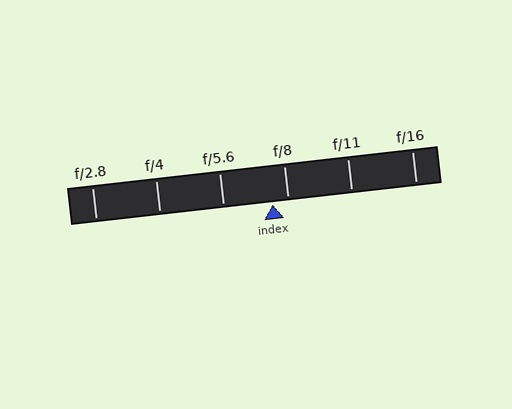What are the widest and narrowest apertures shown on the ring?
The widest aperture shown is f/2.8 and the narrowest is f/16.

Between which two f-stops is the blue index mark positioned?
The index mark is between f/5.6 and f/8.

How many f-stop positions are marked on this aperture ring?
There are 6 f-stop positions marked.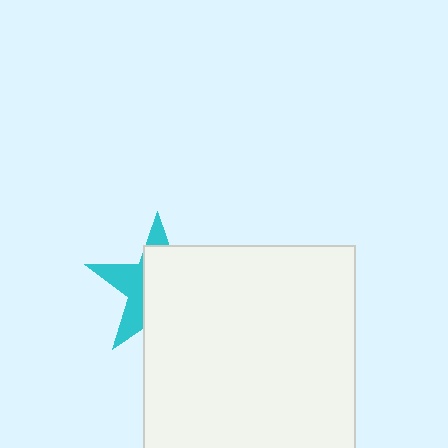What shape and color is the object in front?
The object in front is a white rectangle.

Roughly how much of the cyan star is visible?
A small part of it is visible (roughly 38%).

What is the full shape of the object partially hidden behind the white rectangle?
The partially hidden object is a cyan star.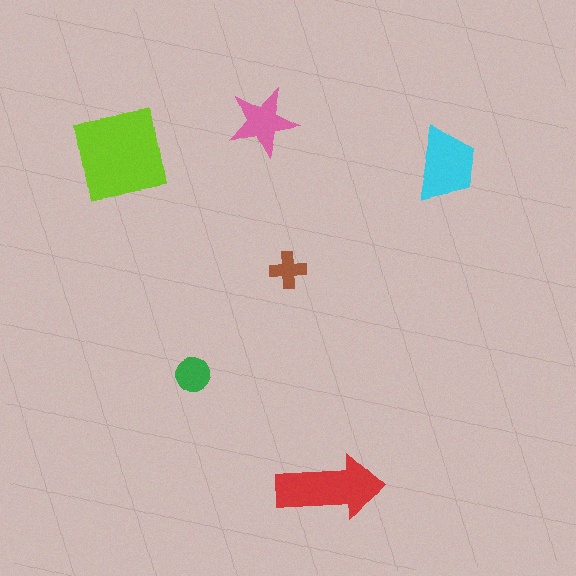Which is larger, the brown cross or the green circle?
The green circle.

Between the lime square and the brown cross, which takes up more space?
The lime square.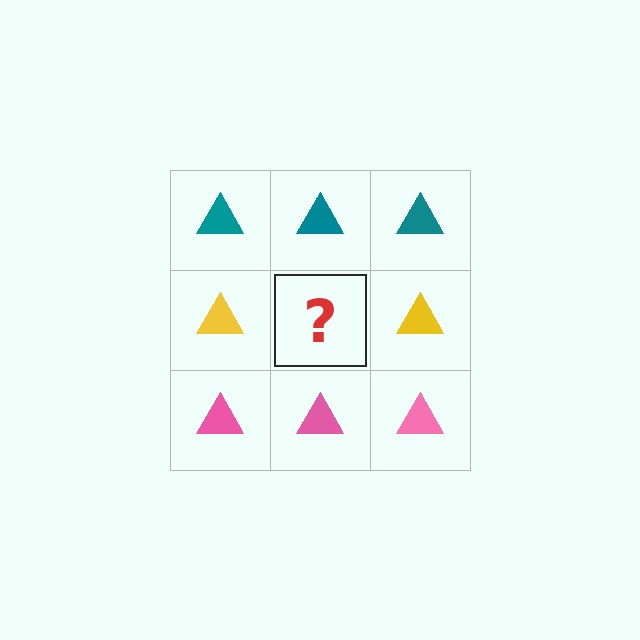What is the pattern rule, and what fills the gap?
The rule is that each row has a consistent color. The gap should be filled with a yellow triangle.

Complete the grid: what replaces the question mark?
The question mark should be replaced with a yellow triangle.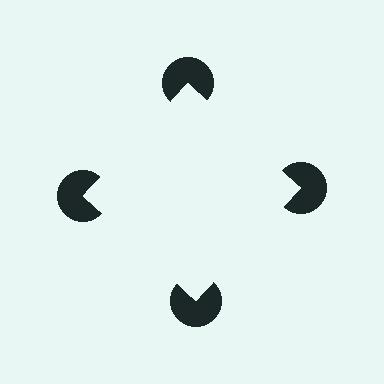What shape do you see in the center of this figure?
An illusory square — its edges are inferred from the aligned wedge cuts in the pac-man discs, not physically drawn.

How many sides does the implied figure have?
4 sides.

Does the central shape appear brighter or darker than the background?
It typically appears slightly brighter than the background, even though no actual brightness change is drawn.